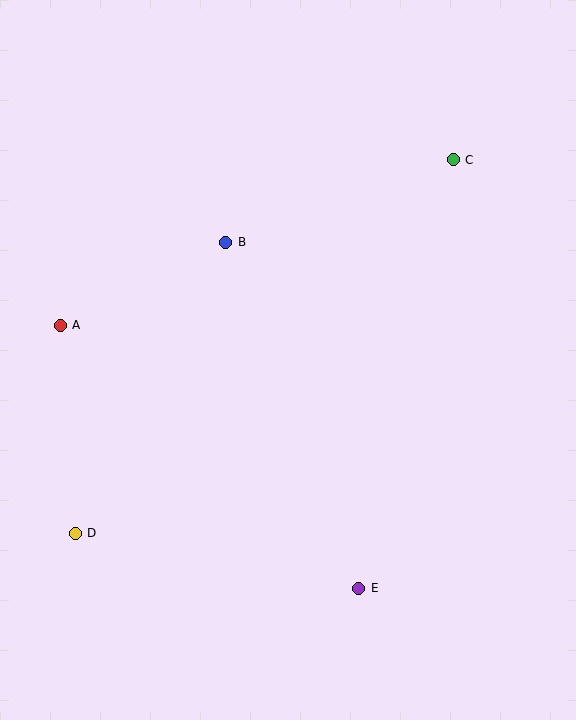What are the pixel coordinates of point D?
Point D is at (75, 533).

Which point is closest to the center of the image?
Point B at (226, 242) is closest to the center.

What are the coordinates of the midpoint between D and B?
The midpoint between D and B is at (150, 388).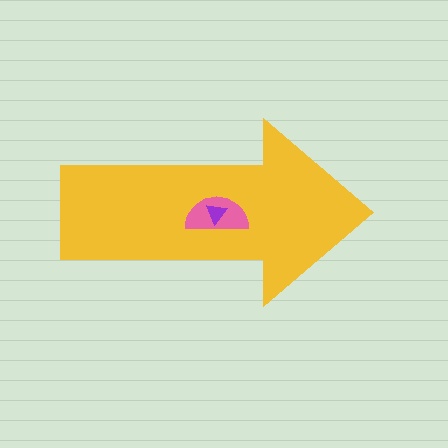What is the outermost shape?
The yellow arrow.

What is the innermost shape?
The purple triangle.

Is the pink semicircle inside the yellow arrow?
Yes.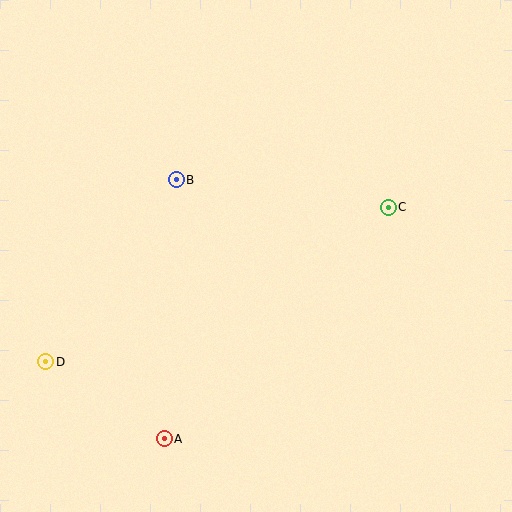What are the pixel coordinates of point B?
Point B is at (176, 180).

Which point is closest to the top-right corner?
Point C is closest to the top-right corner.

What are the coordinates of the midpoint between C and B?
The midpoint between C and B is at (282, 194).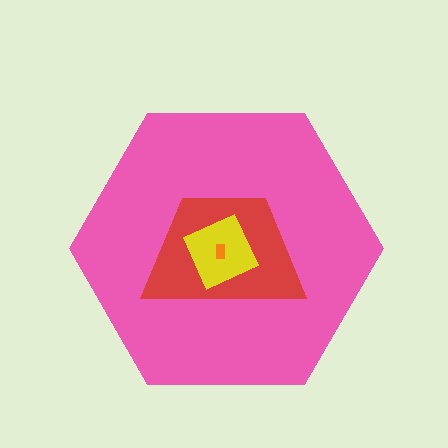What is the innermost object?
The orange rectangle.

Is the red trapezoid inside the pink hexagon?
Yes.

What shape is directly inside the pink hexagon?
The red trapezoid.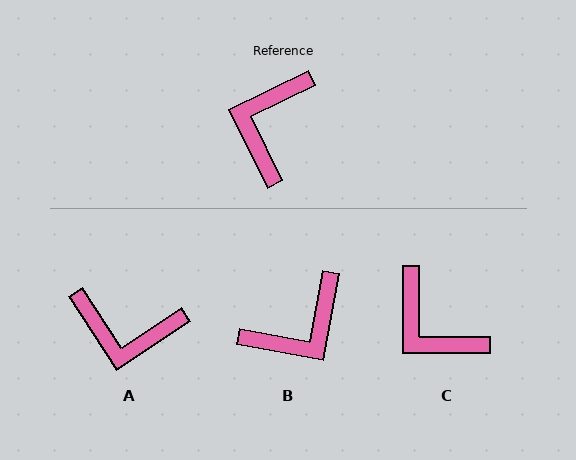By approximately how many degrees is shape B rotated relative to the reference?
Approximately 143 degrees counter-clockwise.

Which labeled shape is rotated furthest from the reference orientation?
B, about 143 degrees away.